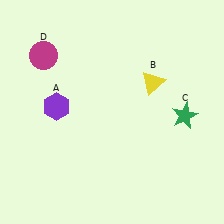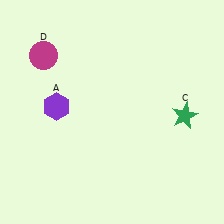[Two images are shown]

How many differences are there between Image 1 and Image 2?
There is 1 difference between the two images.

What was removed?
The yellow triangle (B) was removed in Image 2.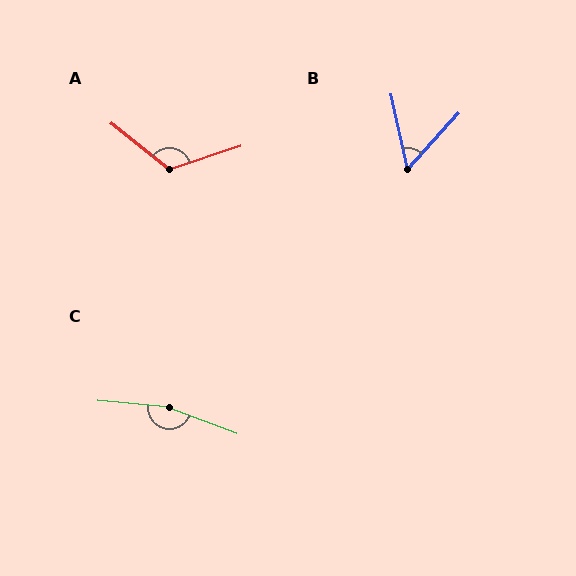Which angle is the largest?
C, at approximately 164 degrees.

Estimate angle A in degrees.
Approximately 123 degrees.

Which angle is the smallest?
B, at approximately 55 degrees.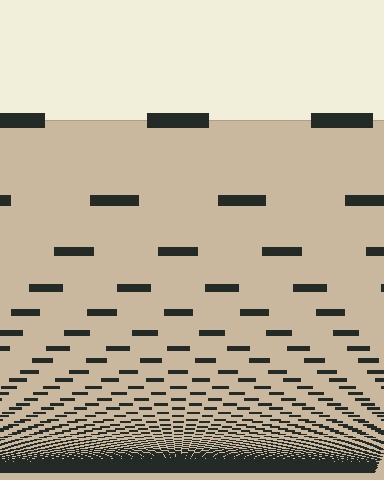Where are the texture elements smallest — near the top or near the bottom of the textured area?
Near the bottom.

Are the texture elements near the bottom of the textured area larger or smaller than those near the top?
Smaller. The gradient is inverted — elements near the bottom are smaller and denser.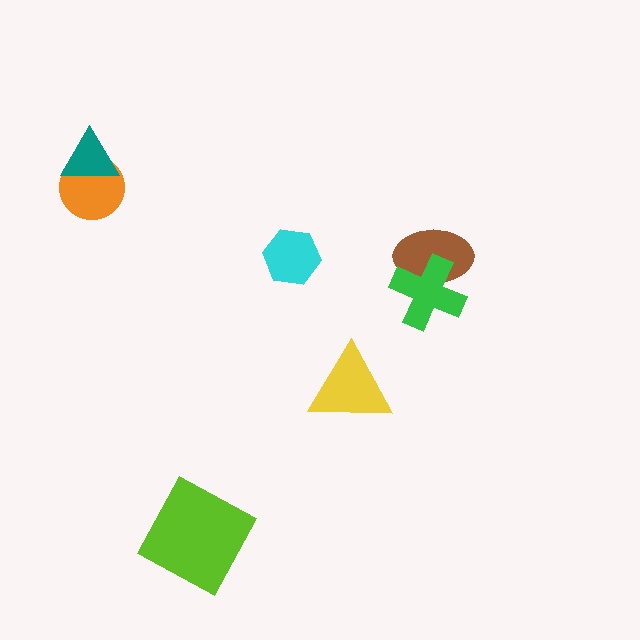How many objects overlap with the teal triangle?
1 object overlaps with the teal triangle.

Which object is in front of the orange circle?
The teal triangle is in front of the orange circle.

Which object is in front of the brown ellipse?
The green cross is in front of the brown ellipse.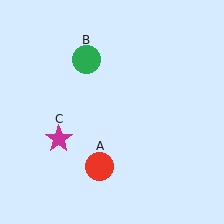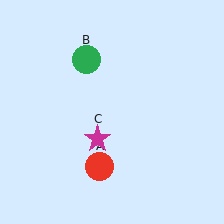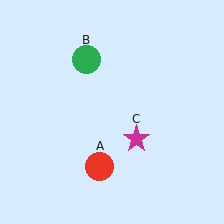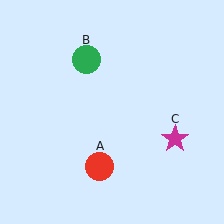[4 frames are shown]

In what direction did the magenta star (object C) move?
The magenta star (object C) moved right.